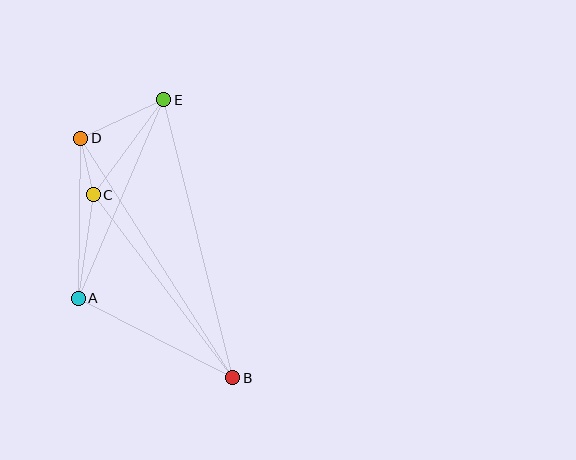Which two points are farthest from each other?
Points B and E are farthest from each other.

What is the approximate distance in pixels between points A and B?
The distance between A and B is approximately 174 pixels.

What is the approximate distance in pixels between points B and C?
The distance between B and C is approximately 230 pixels.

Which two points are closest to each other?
Points C and D are closest to each other.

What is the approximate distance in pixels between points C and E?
The distance between C and E is approximately 119 pixels.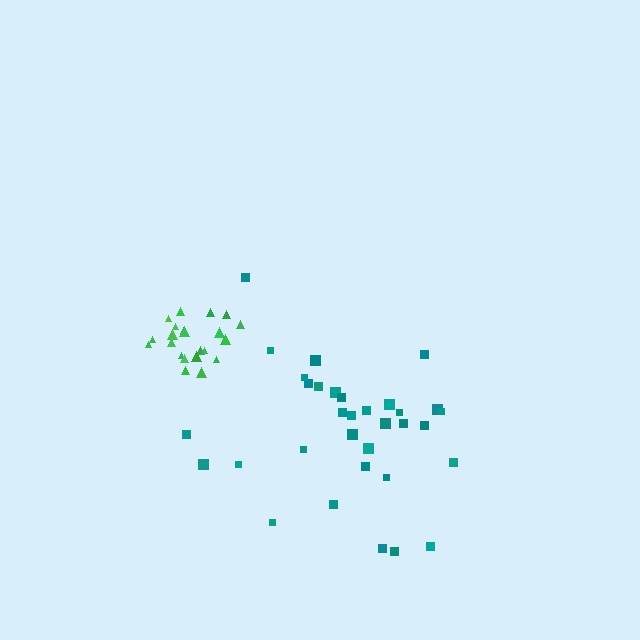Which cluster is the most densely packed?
Green.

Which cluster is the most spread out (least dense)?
Teal.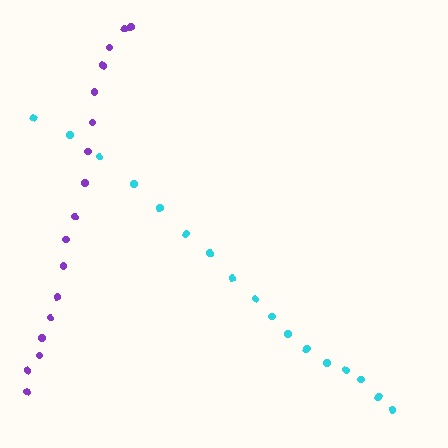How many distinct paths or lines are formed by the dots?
There are 2 distinct paths.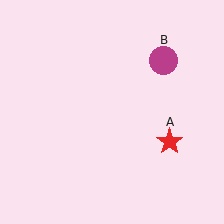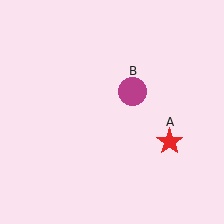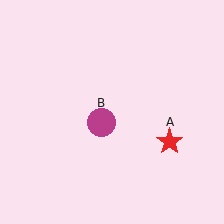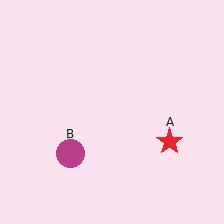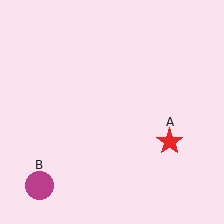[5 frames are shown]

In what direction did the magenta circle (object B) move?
The magenta circle (object B) moved down and to the left.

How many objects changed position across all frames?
1 object changed position: magenta circle (object B).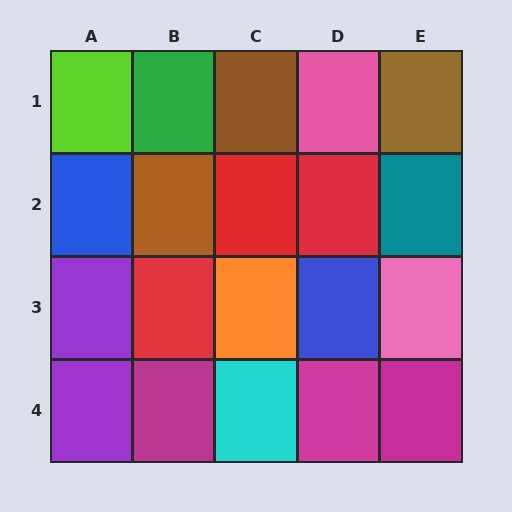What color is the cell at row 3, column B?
Red.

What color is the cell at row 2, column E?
Teal.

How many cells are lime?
1 cell is lime.